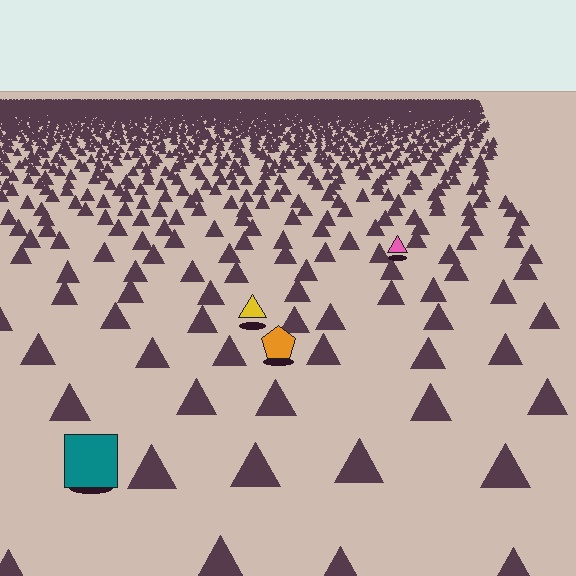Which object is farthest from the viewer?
The pink triangle is farthest from the viewer. It appears smaller and the ground texture around it is denser.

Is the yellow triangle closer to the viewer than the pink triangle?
Yes. The yellow triangle is closer — you can tell from the texture gradient: the ground texture is coarser near it.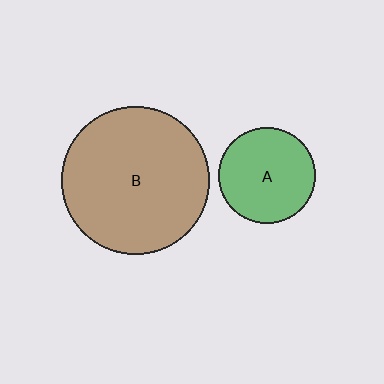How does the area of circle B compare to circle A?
Approximately 2.4 times.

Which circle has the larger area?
Circle B (brown).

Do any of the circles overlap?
No, none of the circles overlap.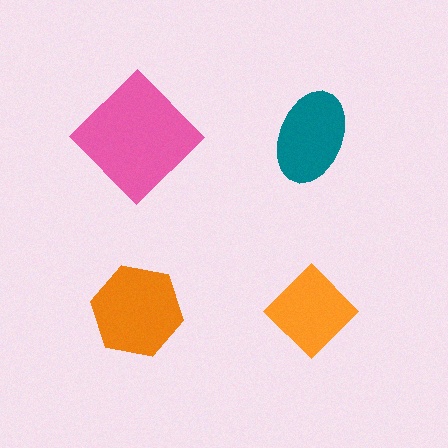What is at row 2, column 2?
An orange diamond.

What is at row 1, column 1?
A pink diamond.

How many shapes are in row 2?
2 shapes.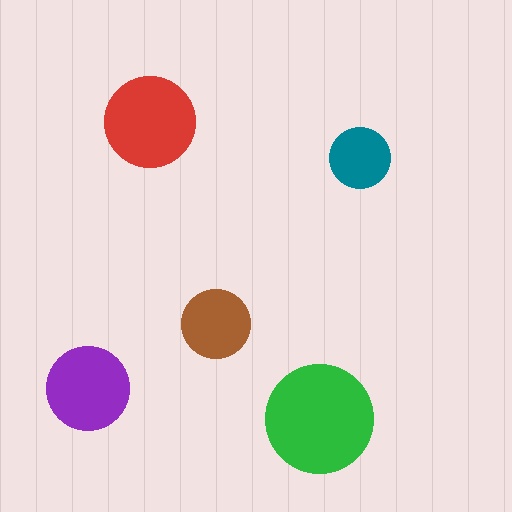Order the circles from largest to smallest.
the green one, the red one, the purple one, the brown one, the teal one.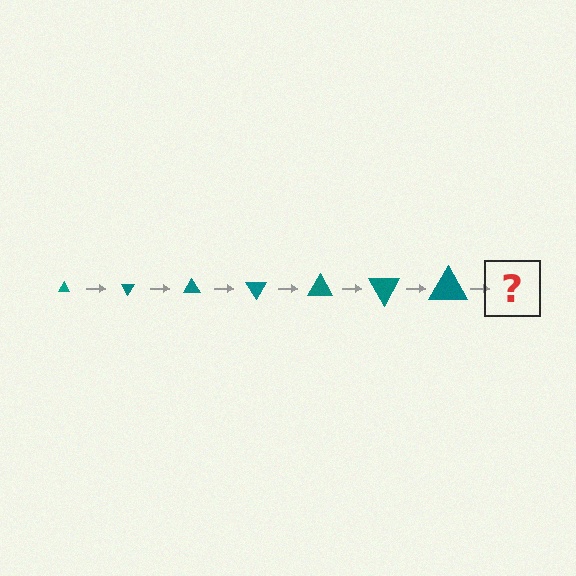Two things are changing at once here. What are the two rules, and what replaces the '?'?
The two rules are that the triangle grows larger each step and it rotates 60 degrees each step. The '?' should be a triangle, larger than the previous one and rotated 420 degrees from the start.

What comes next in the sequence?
The next element should be a triangle, larger than the previous one and rotated 420 degrees from the start.